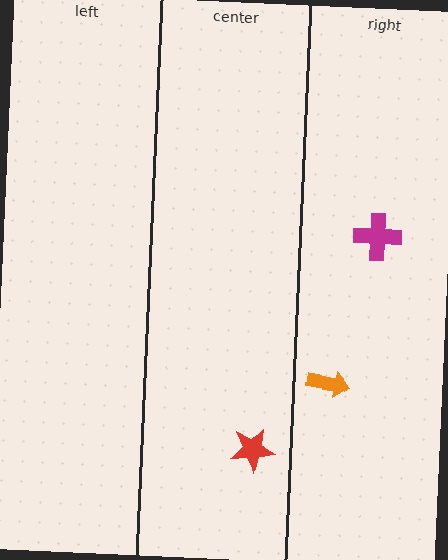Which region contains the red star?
The center region.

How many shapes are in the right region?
2.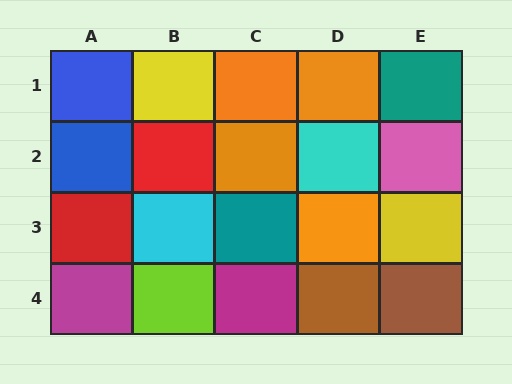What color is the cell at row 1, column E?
Teal.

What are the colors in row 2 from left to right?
Blue, red, orange, cyan, pink.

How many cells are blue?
2 cells are blue.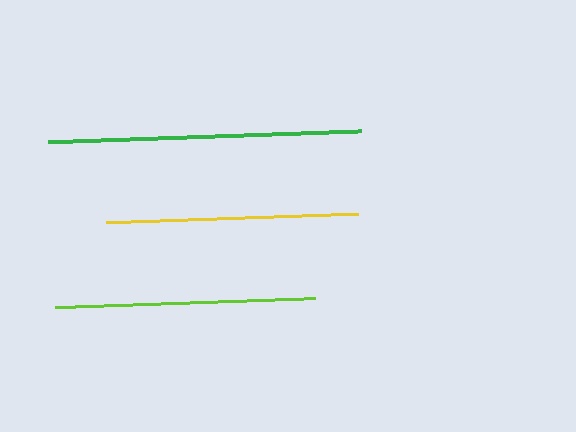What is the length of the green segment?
The green segment is approximately 313 pixels long.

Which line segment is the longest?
The green line is the longest at approximately 313 pixels.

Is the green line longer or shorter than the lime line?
The green line is longer than the lime line.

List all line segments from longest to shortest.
From longest to shortest: green, lime, yellow.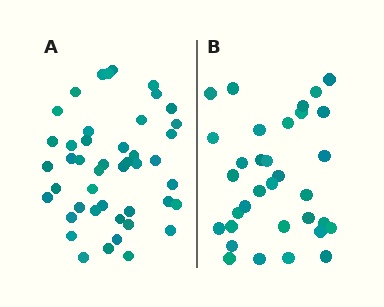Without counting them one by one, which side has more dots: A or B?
Region A (the left region) has more dots.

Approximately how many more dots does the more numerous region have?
Region A has roughly 12 or so more dots than region B.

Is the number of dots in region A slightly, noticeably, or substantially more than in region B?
Region A has noticeably more, but not dramatically so. The ratio is roughly 1.4 to 1.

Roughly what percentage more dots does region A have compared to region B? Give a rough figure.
About 35% more.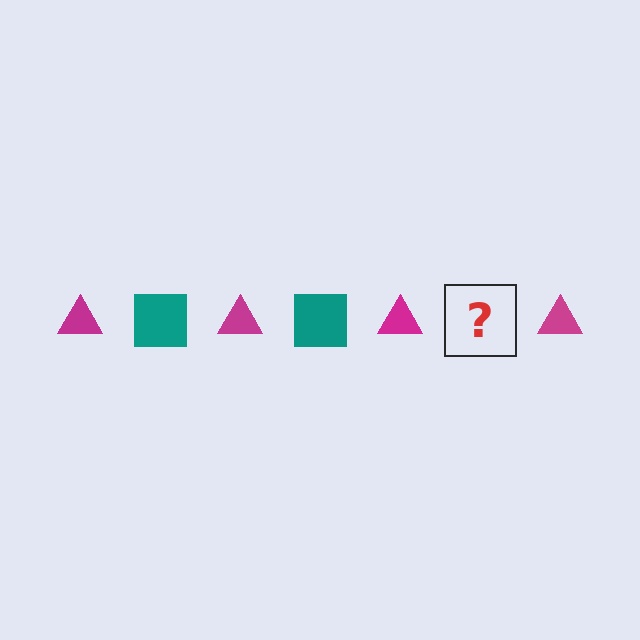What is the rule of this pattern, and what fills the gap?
The rule is that the pattern alternates between magenta triangle and teal square. The gap should be filled with a teal square.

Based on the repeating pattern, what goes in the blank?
The blank should be a teal square.